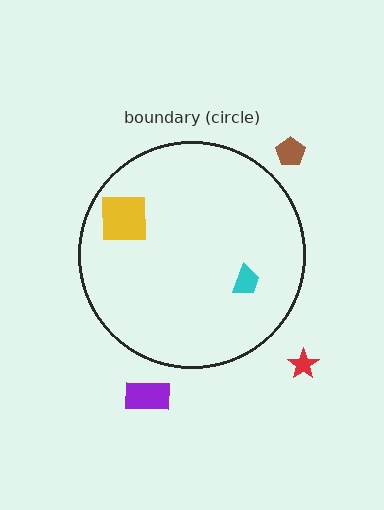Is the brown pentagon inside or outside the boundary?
Outside.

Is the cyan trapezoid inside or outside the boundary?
Inside.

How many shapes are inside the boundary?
2 inside, 3 outside.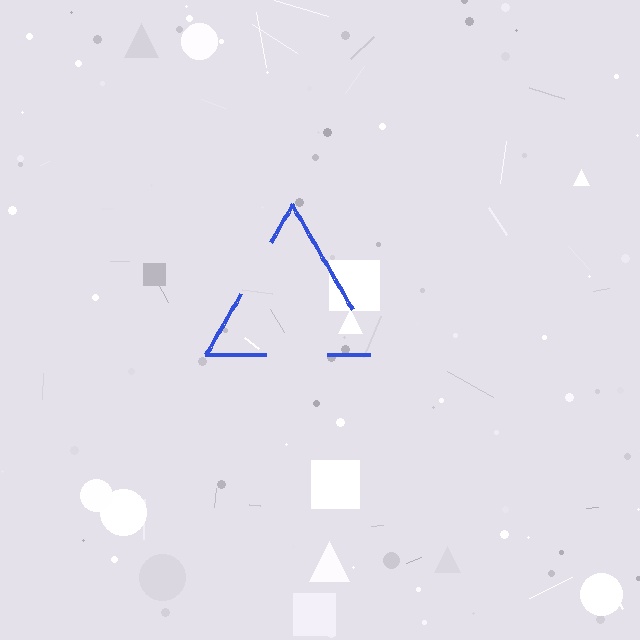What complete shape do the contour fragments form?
The contour fragments form a triangle.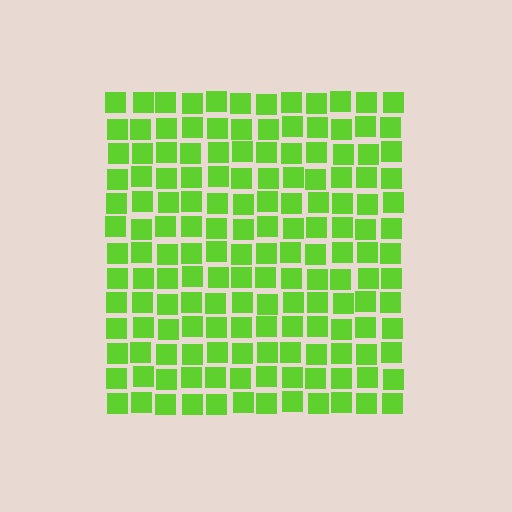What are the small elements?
The small elements are squares.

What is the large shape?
The large shape is a square.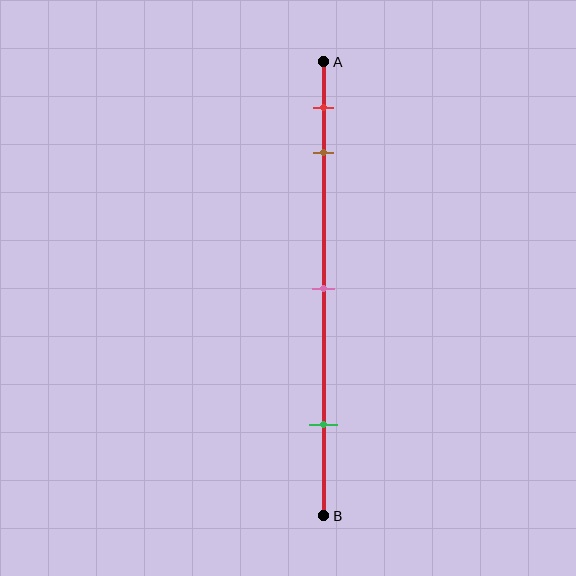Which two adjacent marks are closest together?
The red and brown marks are the closest adjacent pair.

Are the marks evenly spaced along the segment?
No, the marks are not evenly spaced.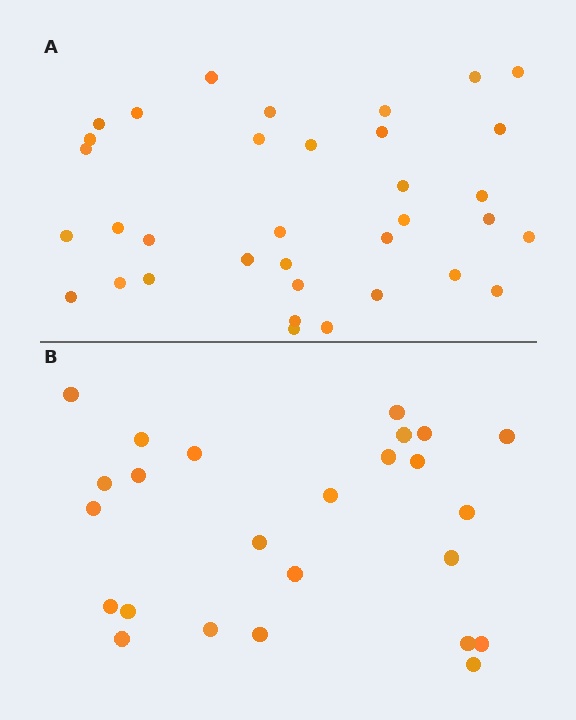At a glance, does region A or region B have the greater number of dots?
Region A (the top region) has more dots.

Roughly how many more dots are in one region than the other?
Region A has roughly 10 or so more dots than region B.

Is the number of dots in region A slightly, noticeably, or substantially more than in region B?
Region A has noticeably more, but not dramatically so. The ratio is roughly 1.4 to 1.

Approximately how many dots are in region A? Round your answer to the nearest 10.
About 40 dots. (The exact count is 35, which rounds to 40.)